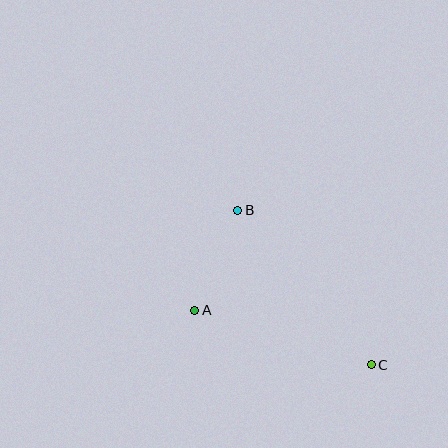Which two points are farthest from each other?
Points B and C are farthest from each other.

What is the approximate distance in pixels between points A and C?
The distance between A and C is approximately 185 pixels.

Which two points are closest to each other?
Points A and B are closest to each other.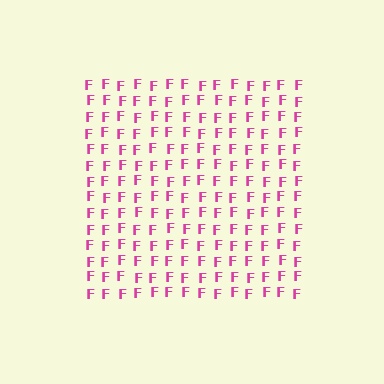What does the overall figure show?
The overall figure shows a square.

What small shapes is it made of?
It is made of small letter F's.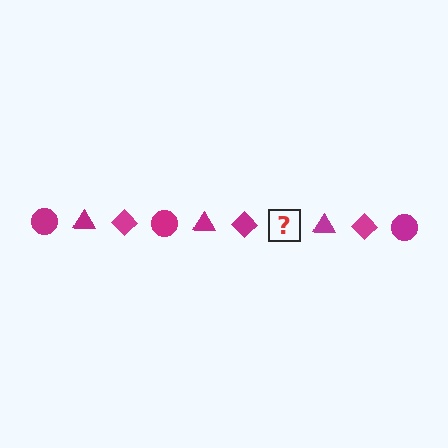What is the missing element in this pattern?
The missing element is a magenta circle.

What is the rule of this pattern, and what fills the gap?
The rule is that the pattern cycles through circle, triangle, diamond shapes in magenta. The gap should be filled with a magenta circle.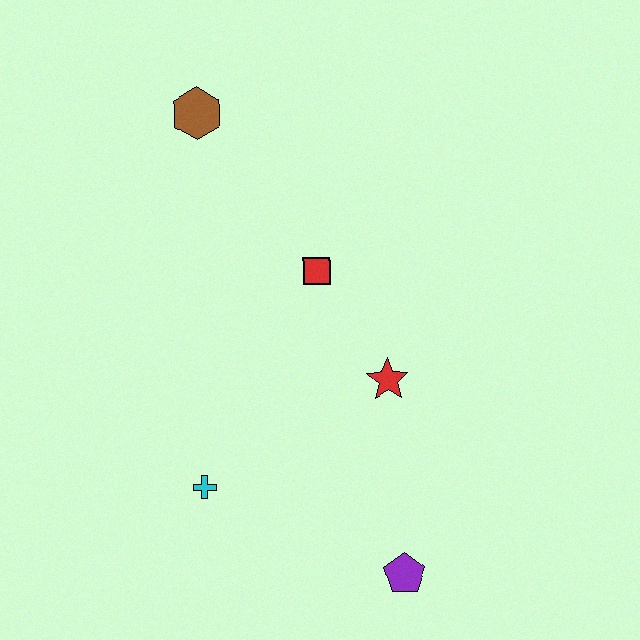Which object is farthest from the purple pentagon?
The brown hexagon is farthest from the purple pentagon.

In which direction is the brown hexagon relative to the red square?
The brown hexagon is above the red square.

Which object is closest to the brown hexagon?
The red square is closest to the brown hexagon.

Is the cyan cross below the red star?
Yes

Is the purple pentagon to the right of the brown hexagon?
Yes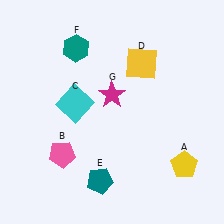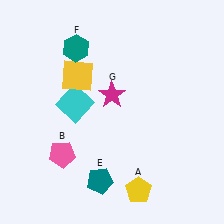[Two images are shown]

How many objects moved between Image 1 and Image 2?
2 objects moved between the two images.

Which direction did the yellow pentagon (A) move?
The yellow pentagon (A) moved left.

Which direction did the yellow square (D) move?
The yellow square (D) moved left.